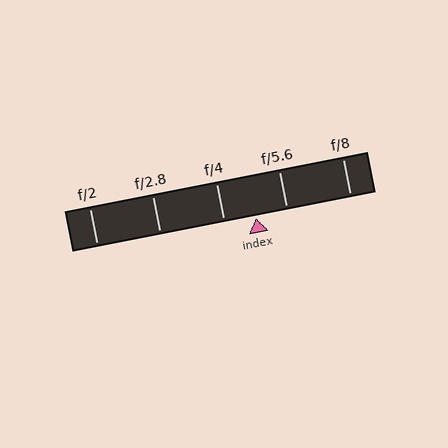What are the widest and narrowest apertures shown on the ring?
The widest aperture shown is f/2 and the narrowest is f/8.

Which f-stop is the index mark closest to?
The index mark is closest to f/5.6.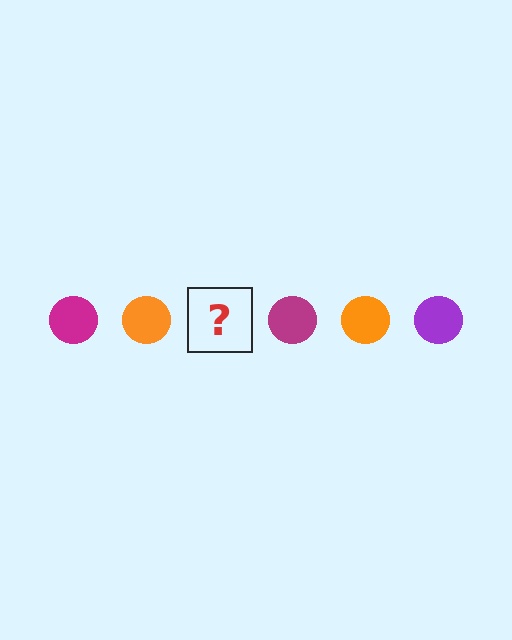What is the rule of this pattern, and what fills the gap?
The rule is that the pattern cycles through magenta, orange, purple circles. The gap should be filled with a purple circle.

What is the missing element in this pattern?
The missing element is a purple circle.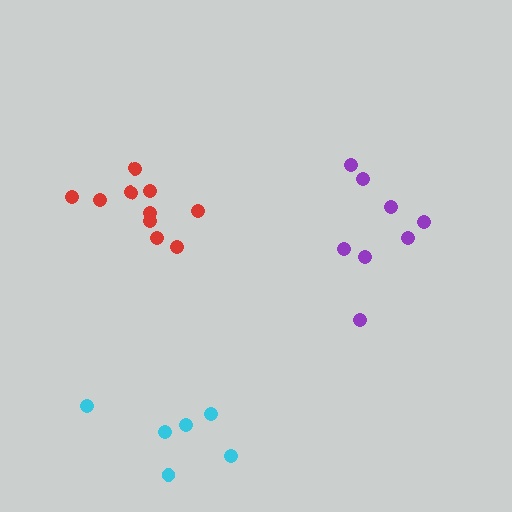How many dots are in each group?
Group 1: 8 dots, Group 2: 10 dots, Group 3: 6 dots (24 total).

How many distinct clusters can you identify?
There are 3 distinct clusters.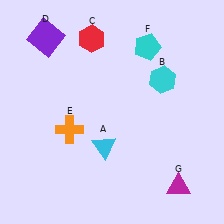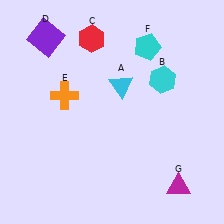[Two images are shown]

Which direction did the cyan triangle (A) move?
The cyan triangle (A) moved up.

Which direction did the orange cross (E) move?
The orange cross (E) moved up.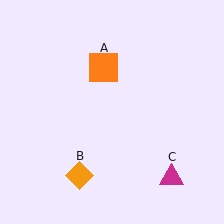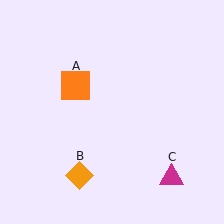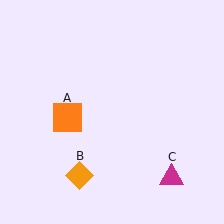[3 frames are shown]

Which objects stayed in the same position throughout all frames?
Orange diamond (object B) and magenta triangle (object C) remained stationary.